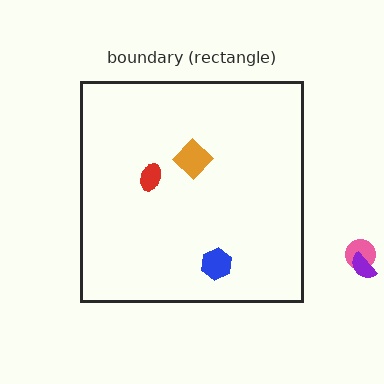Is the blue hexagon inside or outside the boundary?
Inside.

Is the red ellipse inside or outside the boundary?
Inside.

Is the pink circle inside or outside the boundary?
Outside.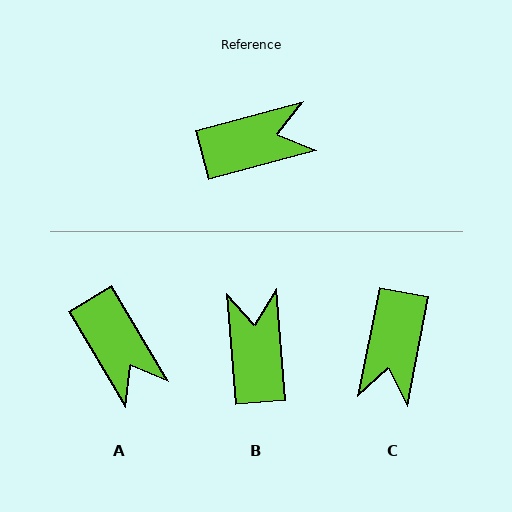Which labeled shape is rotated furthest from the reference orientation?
C, about 116 degrees away.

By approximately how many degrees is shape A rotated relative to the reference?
Approximately 74 degrees clockwise.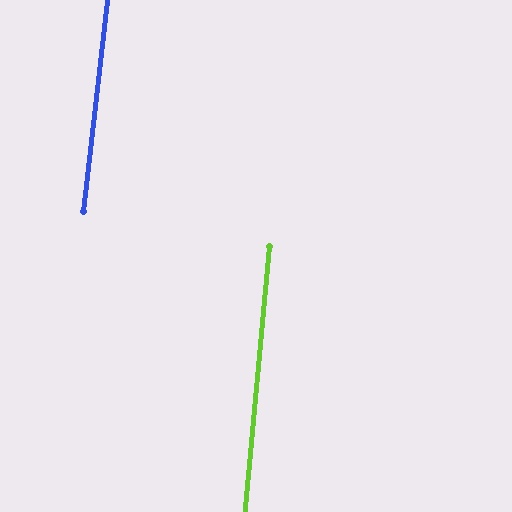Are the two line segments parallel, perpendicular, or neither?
Parallel — their directions differ by only 1.2°.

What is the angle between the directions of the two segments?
Approximately 1 degree.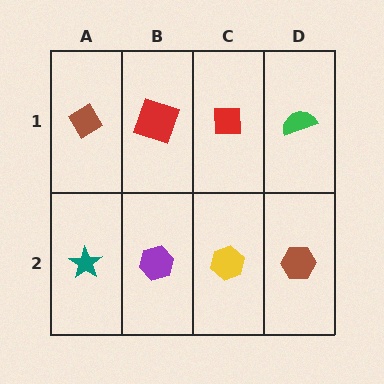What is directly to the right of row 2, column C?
A brown hexagon.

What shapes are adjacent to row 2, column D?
A green semicircle (row 1, column D), a yellow hexagon (row 2, column C).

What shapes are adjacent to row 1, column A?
A teal star (row 2, column A), a red square (row 1, column B).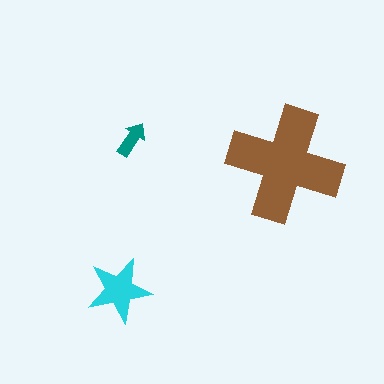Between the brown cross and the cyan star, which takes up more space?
The brown cross.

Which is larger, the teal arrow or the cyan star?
The cyan star.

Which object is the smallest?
The teal arrow.